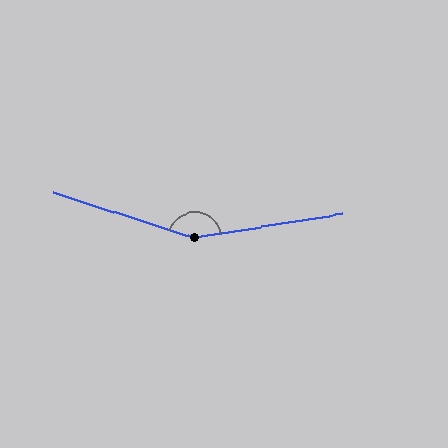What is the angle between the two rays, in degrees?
Approximately 153 degrees.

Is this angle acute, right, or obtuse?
It is obtuse.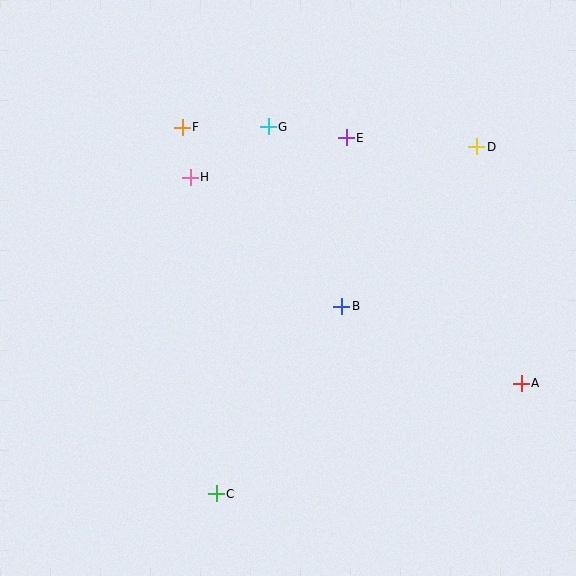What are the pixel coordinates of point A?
Point A is at (521, 383).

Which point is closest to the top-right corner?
Point D is closest to the top-right corner.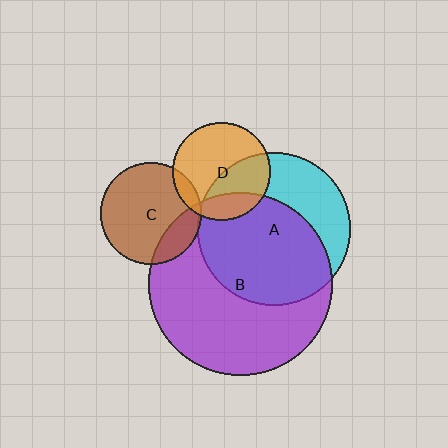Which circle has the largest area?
Circle B (purple).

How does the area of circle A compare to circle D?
Approximately 2.5 times.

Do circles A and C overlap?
Yes.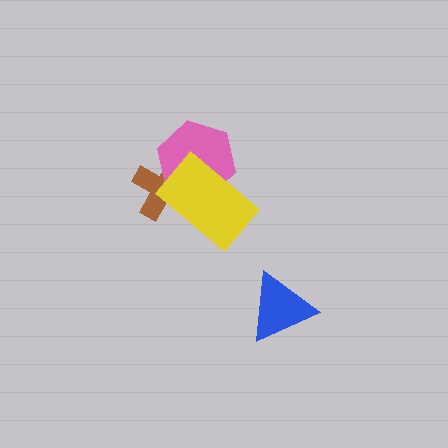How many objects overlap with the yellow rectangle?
2 objects overlap with the yellow rectangle.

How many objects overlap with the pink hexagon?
2 objects overlap with the pink hexagon.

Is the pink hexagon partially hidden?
Yes, it is partially covered by another shape.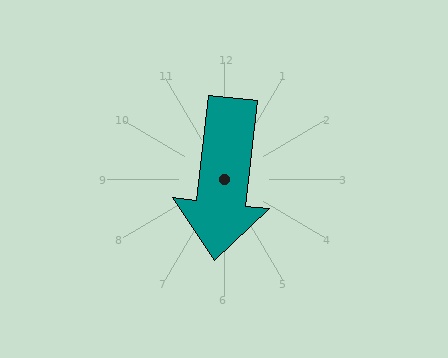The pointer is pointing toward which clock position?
Roughly 6 o'clock.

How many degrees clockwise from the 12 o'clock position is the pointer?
Approximately 186 degrees.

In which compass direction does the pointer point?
South.